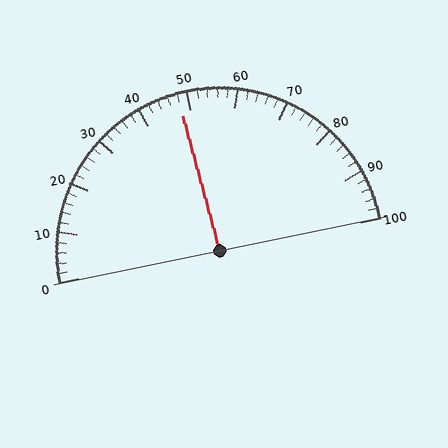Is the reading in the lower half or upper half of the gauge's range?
The reading is in the lower half of the range (0 to 100).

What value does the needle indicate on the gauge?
The needle indicates approximately 48.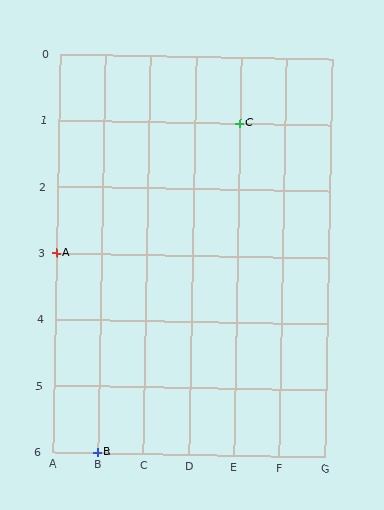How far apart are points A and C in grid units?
Points A and C are 4 columns and 2 rows apart (about 4.5 grid units diagonally).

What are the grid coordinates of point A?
Point A is at grid coordinates (A, 3).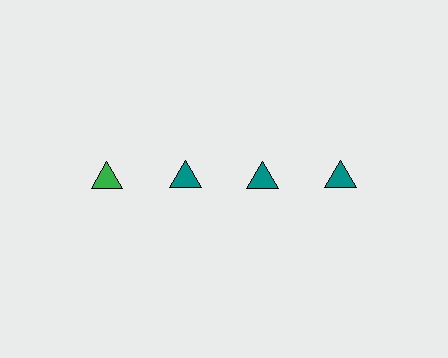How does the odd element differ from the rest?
It has a different color: green instead of teal.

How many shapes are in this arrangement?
There are 4 shapes arranged in a grid pattern.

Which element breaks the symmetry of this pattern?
The green triangle in the top row, leftmost column breaks the symmetry. All other shapes are teal triangles.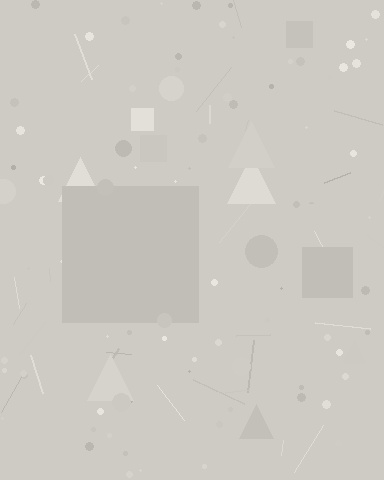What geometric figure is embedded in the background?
A square is embedded in the background.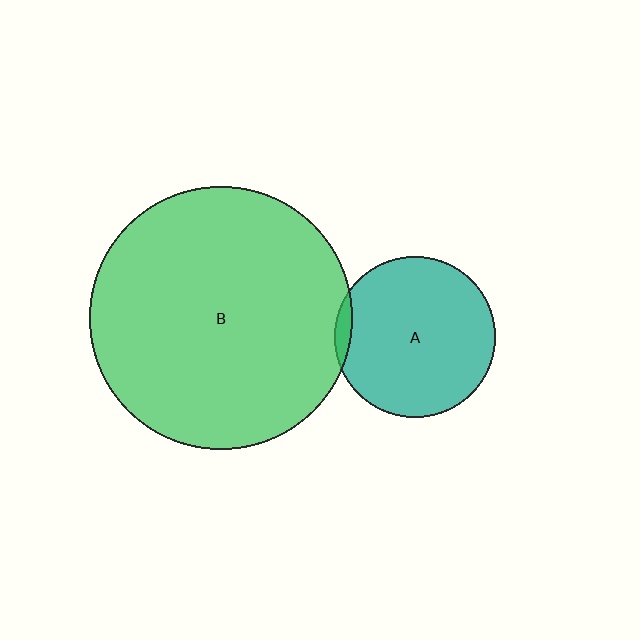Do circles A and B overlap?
Yes.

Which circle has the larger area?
Circle B (green).